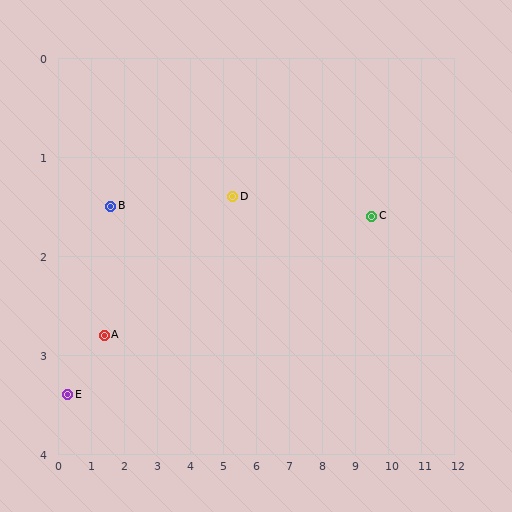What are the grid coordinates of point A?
Point A is at approximately (1.4, 2.8).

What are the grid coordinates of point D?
Point D is at approximately (5.3, 1.4).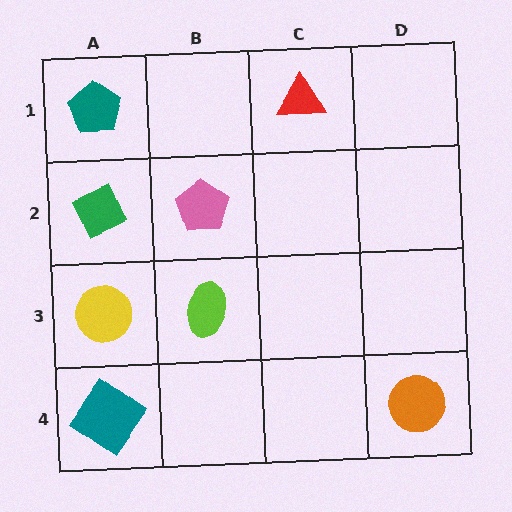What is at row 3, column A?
A yellow circle.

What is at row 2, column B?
A pink pentagon.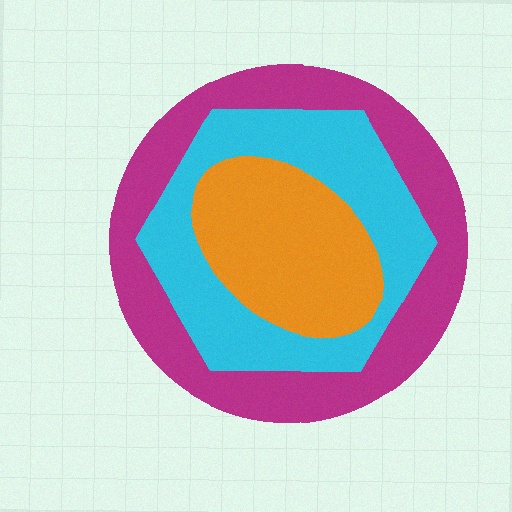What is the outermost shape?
The magenta circle.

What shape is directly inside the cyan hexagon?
The orange ellipse.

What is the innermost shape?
The orange ellipse.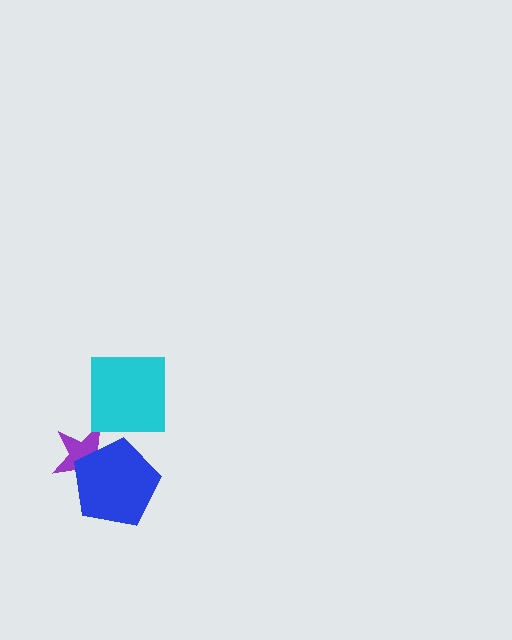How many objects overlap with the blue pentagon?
1 object overlaps with the blue pentagon.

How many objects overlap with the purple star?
1 object overlaps with the purple star.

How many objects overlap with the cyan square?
0 objects overlap with the cyan square.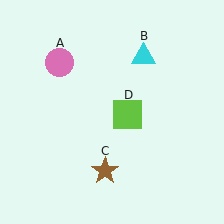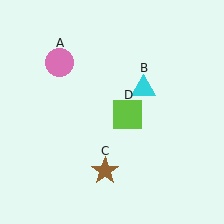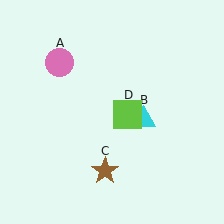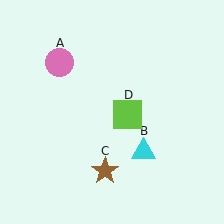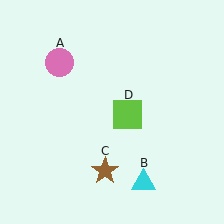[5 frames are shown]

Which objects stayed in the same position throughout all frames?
Pink circle (object A) and brown star (object C) and lime square (object D) remained stationary.